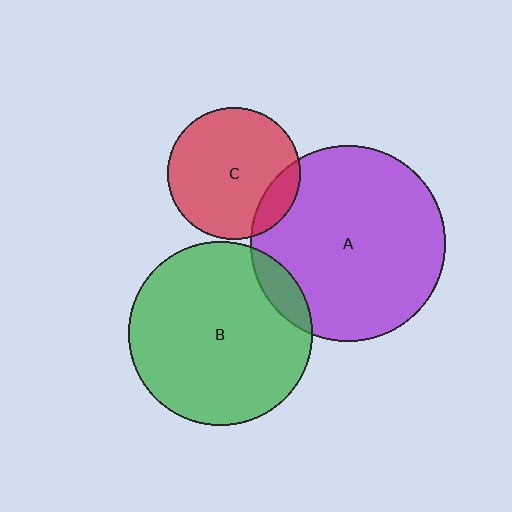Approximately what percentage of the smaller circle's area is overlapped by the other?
Approximately 10%.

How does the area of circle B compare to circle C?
Approximately 1.9 times.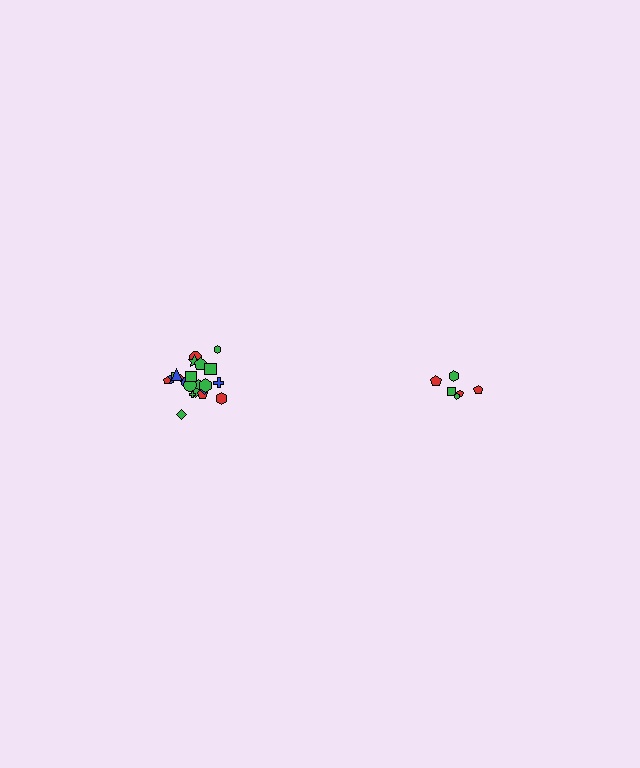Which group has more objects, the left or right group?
The left group.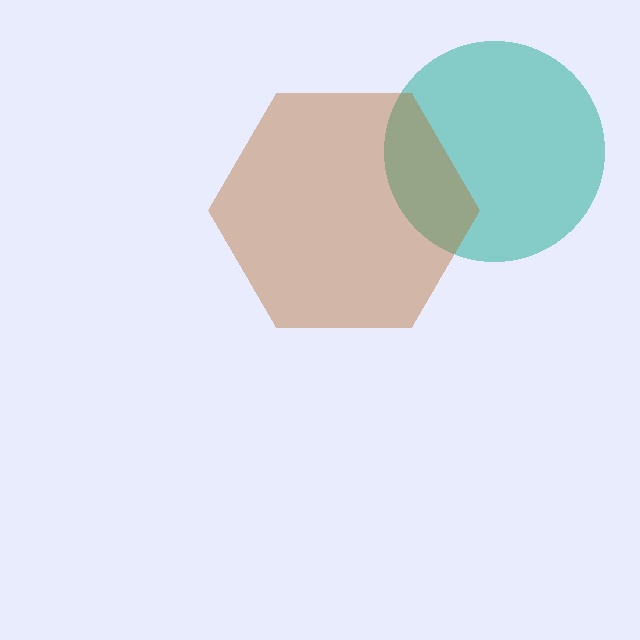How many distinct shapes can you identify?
There are 2 distinct shapes: a teal circle, a brown hexagon.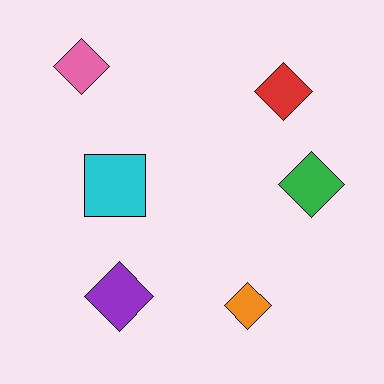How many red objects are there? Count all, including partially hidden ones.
There is 1 red object.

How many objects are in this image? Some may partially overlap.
There are 6 objects.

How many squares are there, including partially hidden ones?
There is 1 square.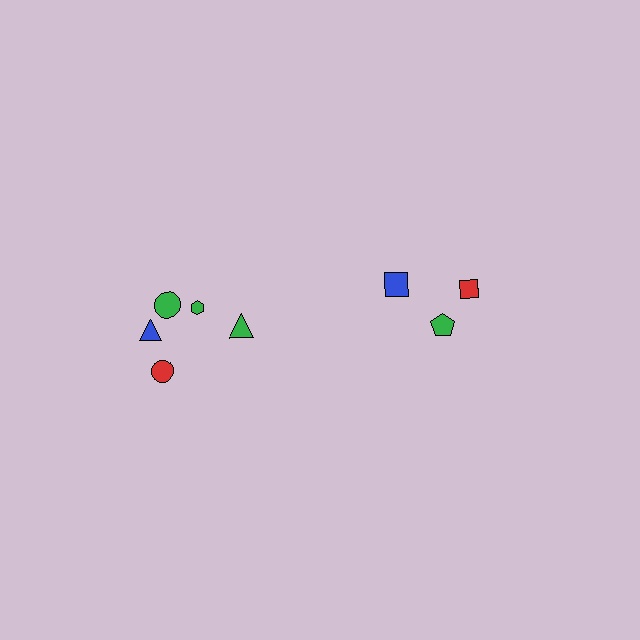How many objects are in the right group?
There are 3 objects.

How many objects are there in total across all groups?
There are 8 objects.